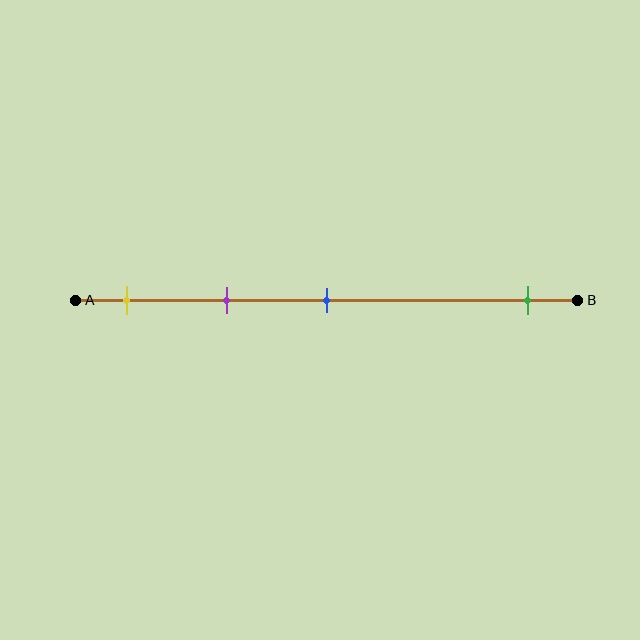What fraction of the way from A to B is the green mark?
The green mark is approximately 90% (0.9) of the way from A to B.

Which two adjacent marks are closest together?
The yellow and purple marks are the closest adjacent pair.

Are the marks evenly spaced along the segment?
No, the marks are not evenly spaced.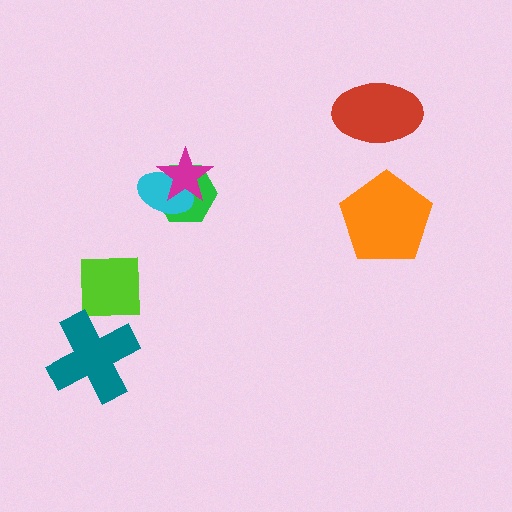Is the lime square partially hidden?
No, no other shape covers it.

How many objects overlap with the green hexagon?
2 objects overlap with the green hexagon.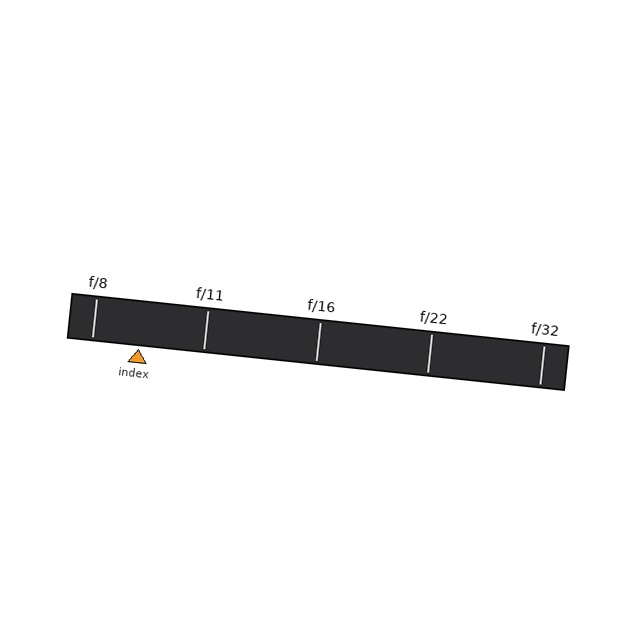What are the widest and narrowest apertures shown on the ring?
The widest aperture shown is f/8 and the narrowest is f/32.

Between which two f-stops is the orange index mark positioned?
The index mark is between f/8 and f/11.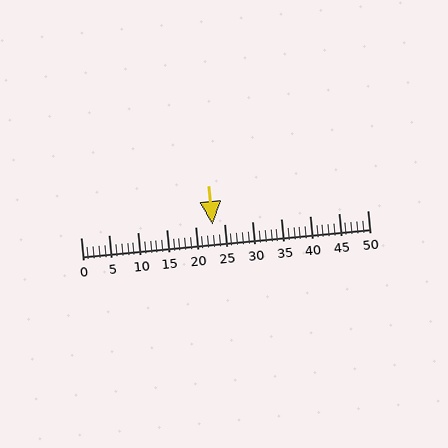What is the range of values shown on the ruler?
The ruler shows values from 0 to 50.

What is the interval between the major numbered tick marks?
The major tick marks are spaced 5 units apart.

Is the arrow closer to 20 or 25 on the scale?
The arrow is closer to 25.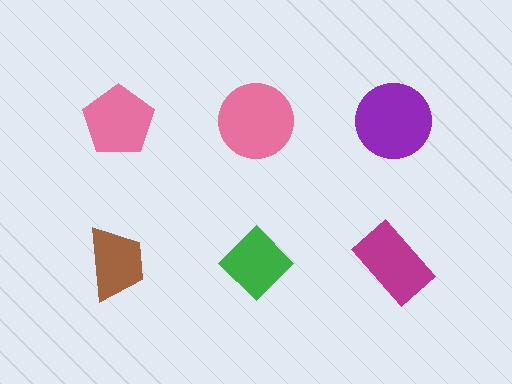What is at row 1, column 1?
A pink pentagon.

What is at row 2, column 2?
A green diamond.